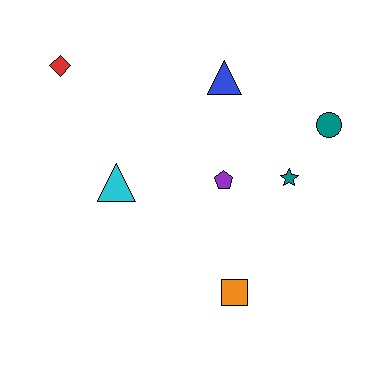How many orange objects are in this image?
There is 1 orange object.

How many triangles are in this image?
There are 2 triangles.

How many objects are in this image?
There are 7 objects.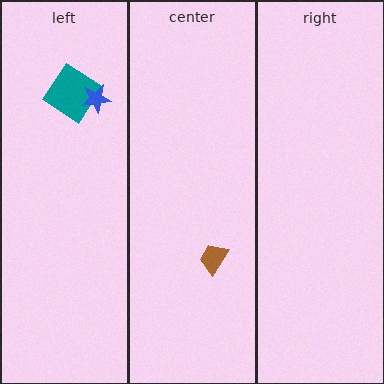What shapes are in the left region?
The teal diamond, the blue star.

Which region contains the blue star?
The left region.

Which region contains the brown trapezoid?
The center region.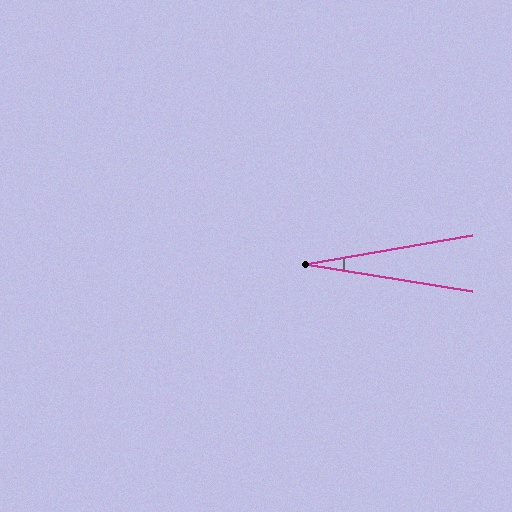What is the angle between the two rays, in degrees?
Approximately 19 degrees.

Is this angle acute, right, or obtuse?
It is acute.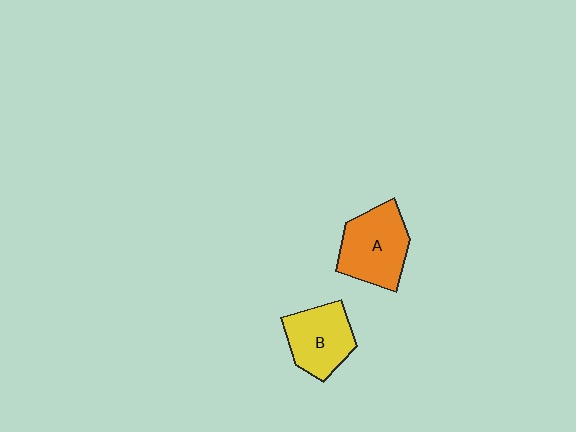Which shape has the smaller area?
Shape B (yellow).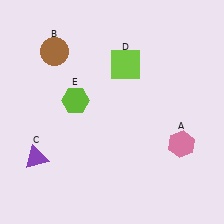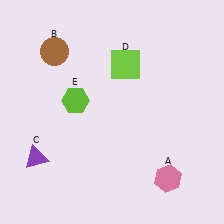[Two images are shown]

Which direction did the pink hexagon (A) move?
The pink hexagon (A) moved down.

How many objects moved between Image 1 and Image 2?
1 object moved between the two images.